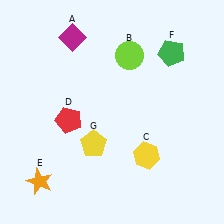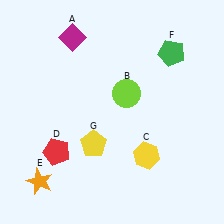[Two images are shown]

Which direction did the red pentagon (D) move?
The red pentagon (D) moved down.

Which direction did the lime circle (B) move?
The lime circle (B) moved down.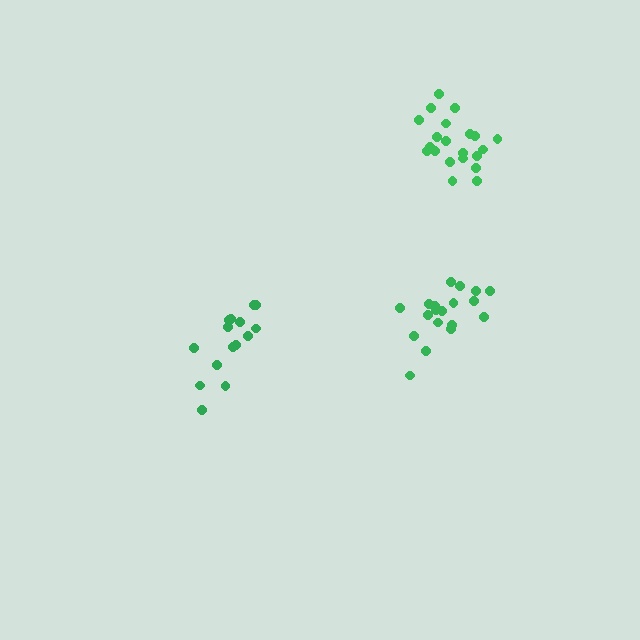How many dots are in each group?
Group 1: 21 dots, Group 2: 15 dots, Group 3: 19 dots (55 total).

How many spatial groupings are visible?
There are 3 spatial groupings.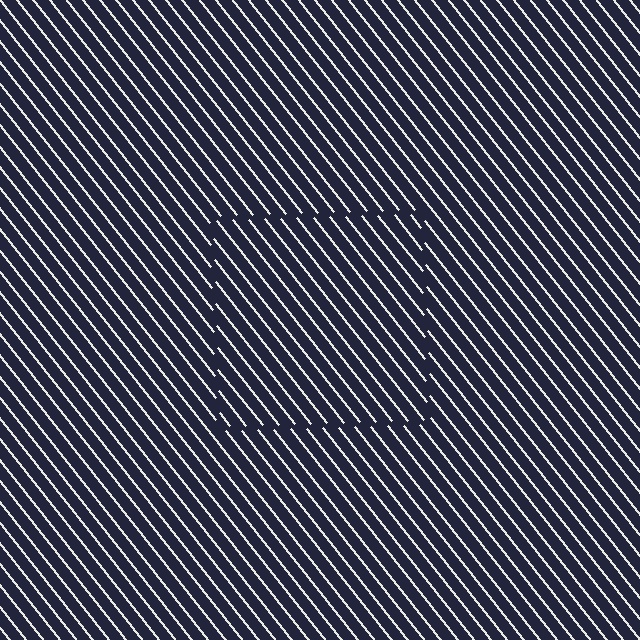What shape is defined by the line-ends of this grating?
An illusory square. The interior of the shape contains the same grating, shifted by half a period — the contour is defined by the phase discontinuity where line-ends from the inner and outer gratings abut.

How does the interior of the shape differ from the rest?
The interior of the shape contains the same grating, shifted by half a period — the contour is defined by the phase discontinuity where line-ends from the inner and outer gratings abut.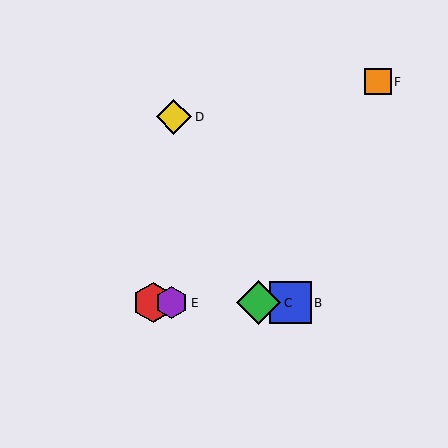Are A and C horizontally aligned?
Yes, both are at y≈303.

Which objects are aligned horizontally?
Objects A, B, C, E are aligned horizontally.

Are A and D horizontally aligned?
No, A is at y≈303 and D is at y≈117.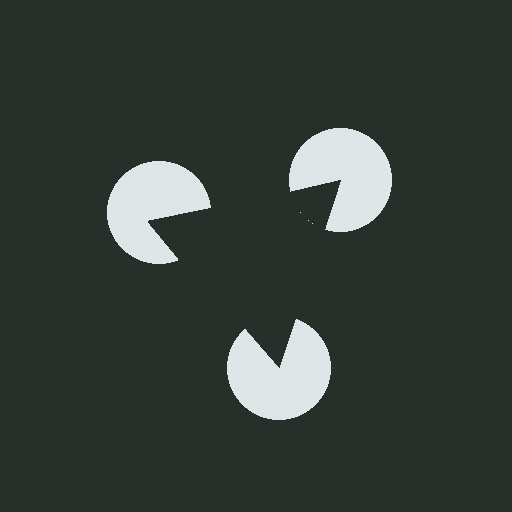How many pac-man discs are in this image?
There are 3 — one at each vertex of the illusory triangle.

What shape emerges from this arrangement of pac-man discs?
An illusory triangle — its edges are inferred from the aligned wedge cuts in the pac-man discs, not physically drawn.